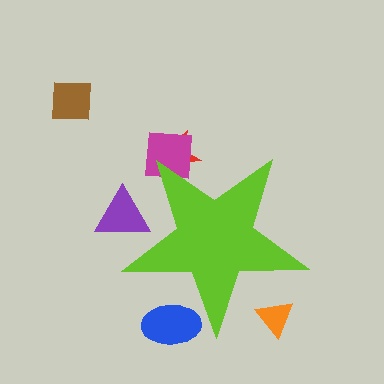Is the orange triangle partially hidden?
Yes, the orange triangle is partially hidden behind the lime star.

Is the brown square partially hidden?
No, the brown square is fully visible.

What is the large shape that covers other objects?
A lime star.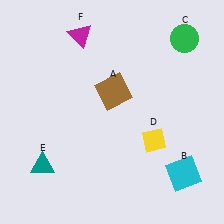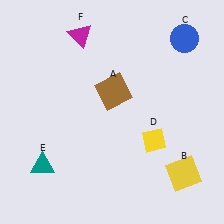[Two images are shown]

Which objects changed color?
B changed from cyan to yellow. C changed from green to blue.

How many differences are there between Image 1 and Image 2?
There are 2 differences between the two images.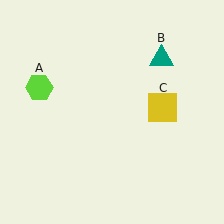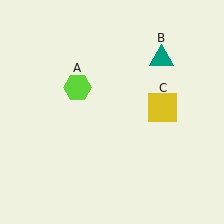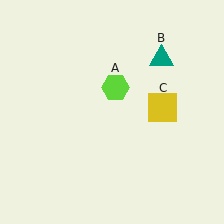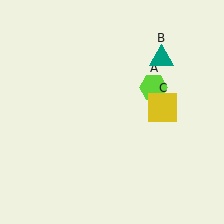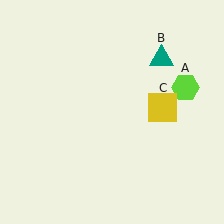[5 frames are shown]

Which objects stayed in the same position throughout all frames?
Teal triangle (object B) and yellow square (object C) remained stationary.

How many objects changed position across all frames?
1 object changed position: lime hexagon (object A).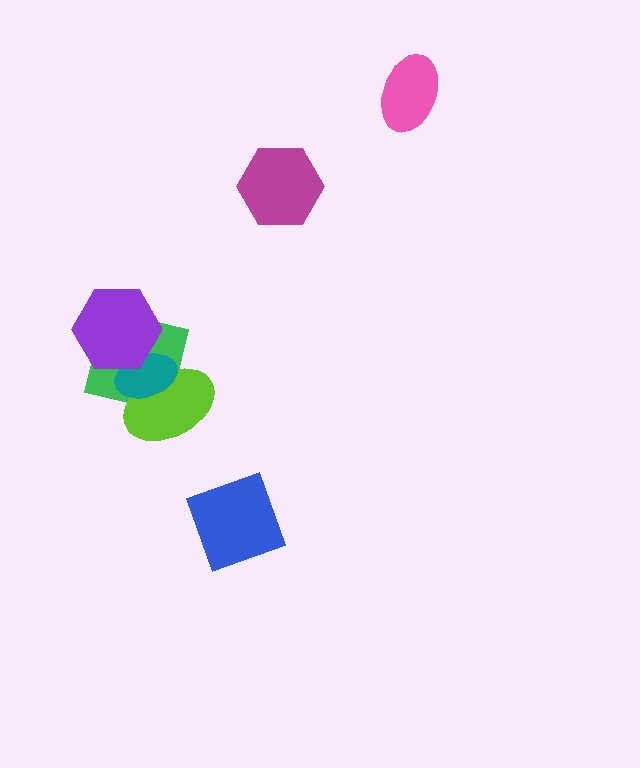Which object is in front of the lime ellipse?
The teal ellipse is in front of the lime ellipse.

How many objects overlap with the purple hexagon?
2 objects overlap with the purple hexagon.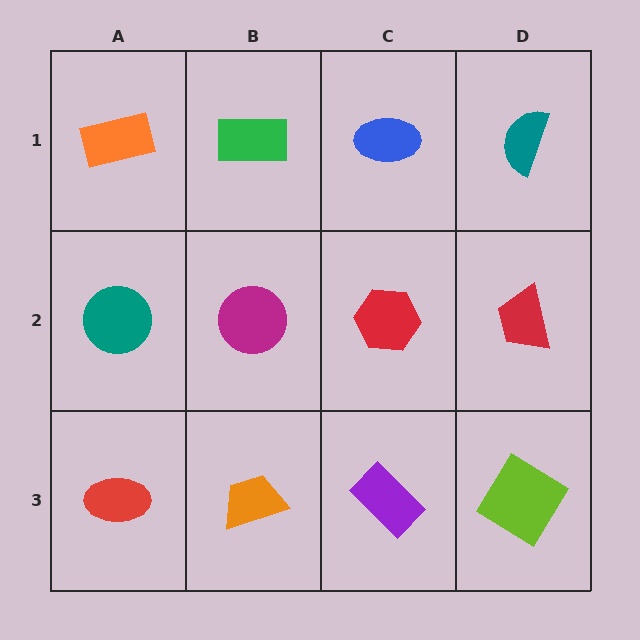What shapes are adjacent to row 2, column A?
An orange rectangle (row 1, column A), a red ellipse (row 3, column A), a magenta circle (row 2, column B).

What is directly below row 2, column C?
A purple rectangle.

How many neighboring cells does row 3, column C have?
3.